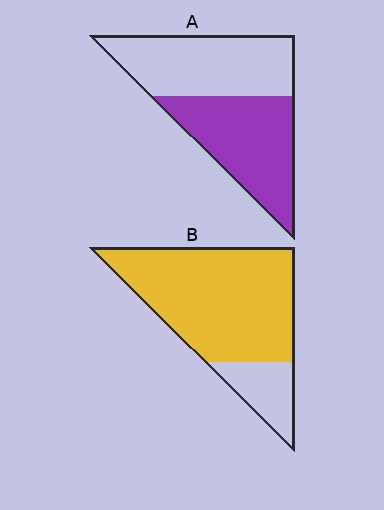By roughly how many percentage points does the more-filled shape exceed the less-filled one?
By roughly 30 percentage points (B over A).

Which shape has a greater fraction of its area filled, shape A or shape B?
Shape B.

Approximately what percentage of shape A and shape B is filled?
A is approximately 50% and B is approximately 80%.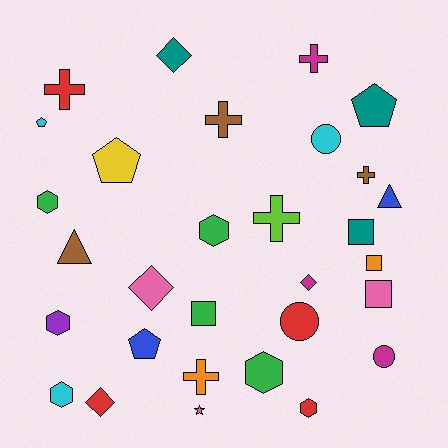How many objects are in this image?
There are 30 objects.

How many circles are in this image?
There are 3 circles.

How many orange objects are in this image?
There are 2 orange objects.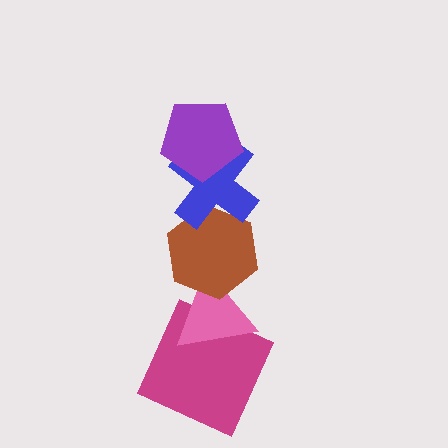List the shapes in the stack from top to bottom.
From top to bottom: the purple pentagon, the blue cross, the brown hexagon, the pink triangle, the magenta square.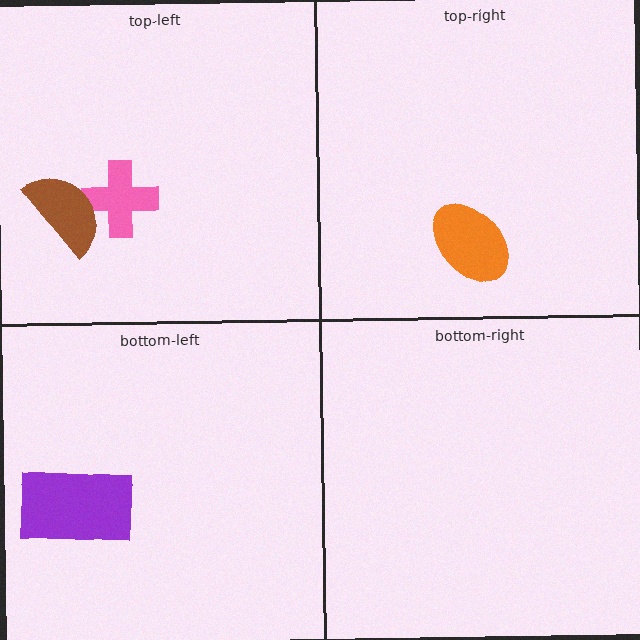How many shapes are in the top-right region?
1.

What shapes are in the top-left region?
The pink cross, the brown semicircle.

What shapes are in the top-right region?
The orange ellipse.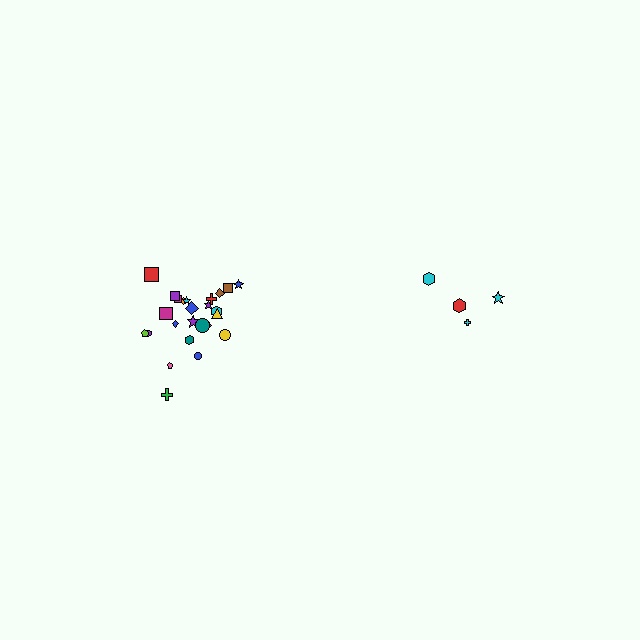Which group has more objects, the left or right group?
The left group.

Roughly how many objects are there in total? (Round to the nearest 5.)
Roughly 30 objects in total.